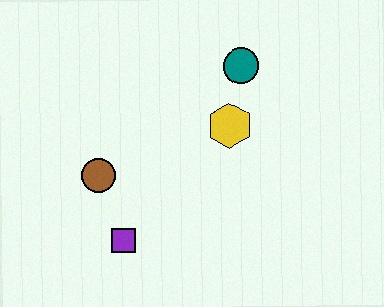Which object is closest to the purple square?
The brown circle is closest to the purple square.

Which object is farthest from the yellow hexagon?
The purple square is farthest from the yellow hexagon.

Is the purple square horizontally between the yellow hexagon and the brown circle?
Yes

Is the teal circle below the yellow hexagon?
No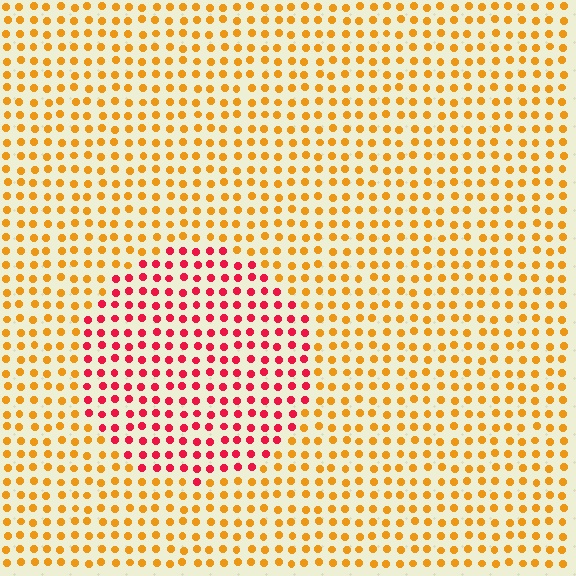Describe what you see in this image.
The image is filled with small orange elements in a uniform arrangement. A circle-shaped region is visible where the elements are tinted to a slightly different hue, forming a subtle color boundary.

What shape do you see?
I see a circle.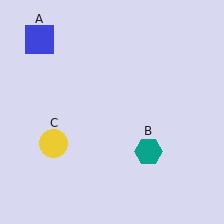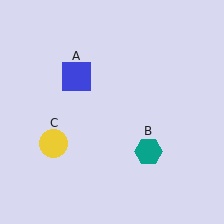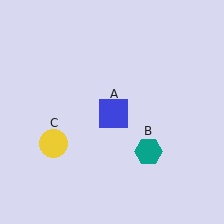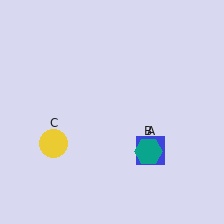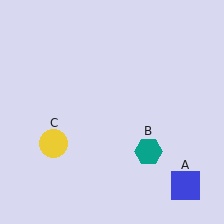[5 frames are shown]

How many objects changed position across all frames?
1 object changed position: blue square (object A).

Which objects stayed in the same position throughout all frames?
Teal hexagon (object B) and yellow circle (object C) remained stationary.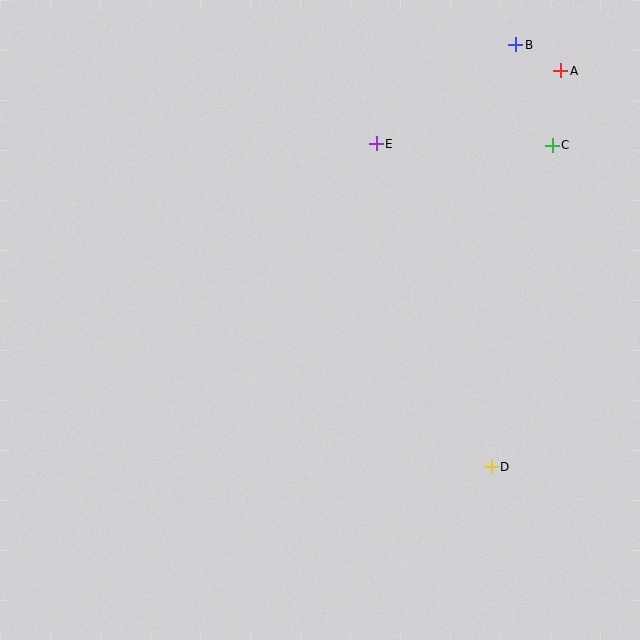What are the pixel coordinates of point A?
Point A is at (561, 71).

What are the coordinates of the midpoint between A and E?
The midpoint between A and E is at (468, 107).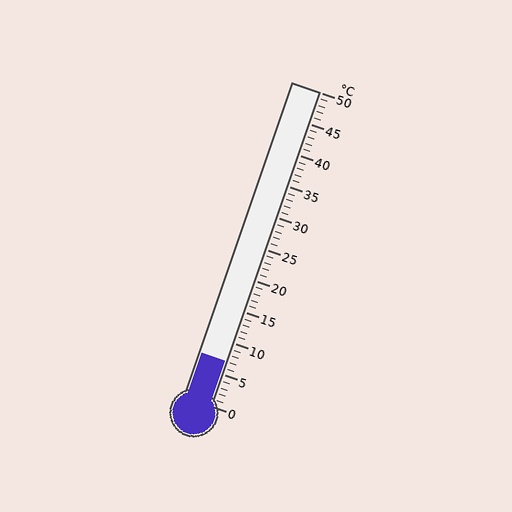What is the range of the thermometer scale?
The thermometer scale ranges from 0°C to 50°C.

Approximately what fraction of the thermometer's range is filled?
The thermometer is filled to approximately 15% of its range.